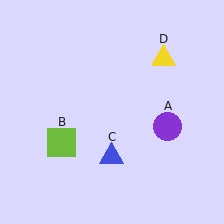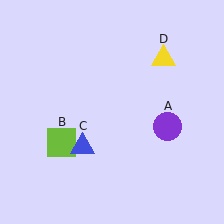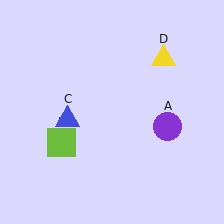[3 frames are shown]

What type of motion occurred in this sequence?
The blue triangle (object C) rotated clockwise around the center of the scene.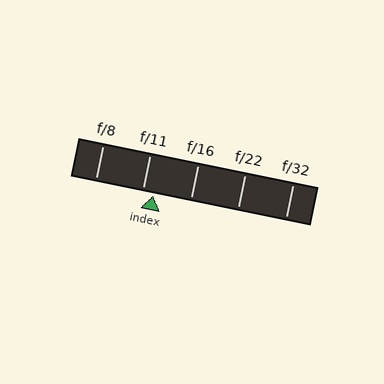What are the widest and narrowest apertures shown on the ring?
The widest aperture shown is f/8 and the narrowest is f/32.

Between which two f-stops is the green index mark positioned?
The index mark is between f/11 and f/16.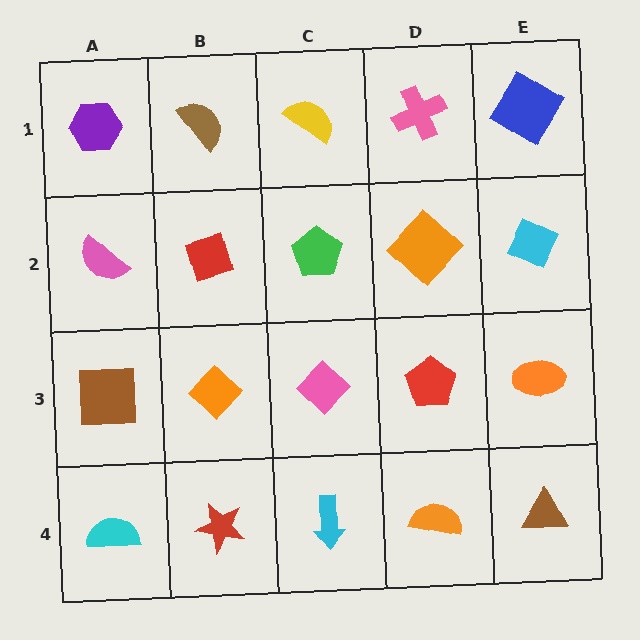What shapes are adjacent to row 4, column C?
A pink diamond (row 3, column C), a red star (row 4, column B), an orange semicircle (row 4, column D).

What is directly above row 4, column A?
A brown square.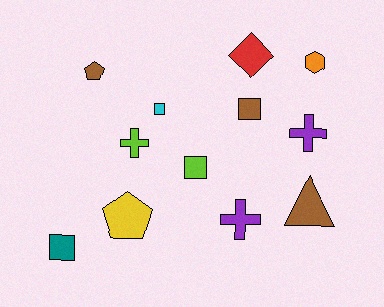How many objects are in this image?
There are 12 objects.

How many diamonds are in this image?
There is 1 diamond.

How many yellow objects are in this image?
There is 1 yellow object.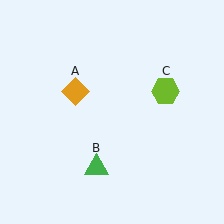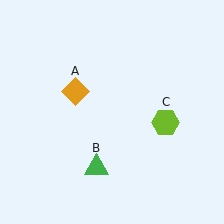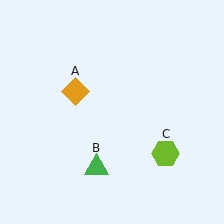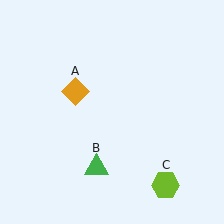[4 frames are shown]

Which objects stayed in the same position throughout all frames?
Orange diamond (object A) and green triangle (object B) remained stationary.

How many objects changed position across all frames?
1 object changed position: lime hexagon (object C).